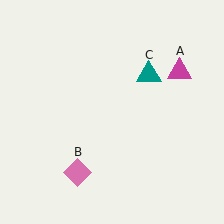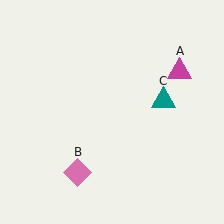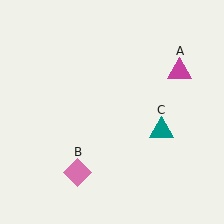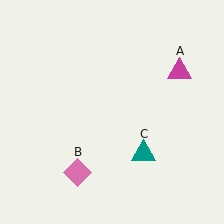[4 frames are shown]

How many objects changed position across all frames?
1 object changed position: teal triangle (object C).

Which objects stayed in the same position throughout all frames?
Magenta triangle (object A) and pink diamond (object B) remained stationary.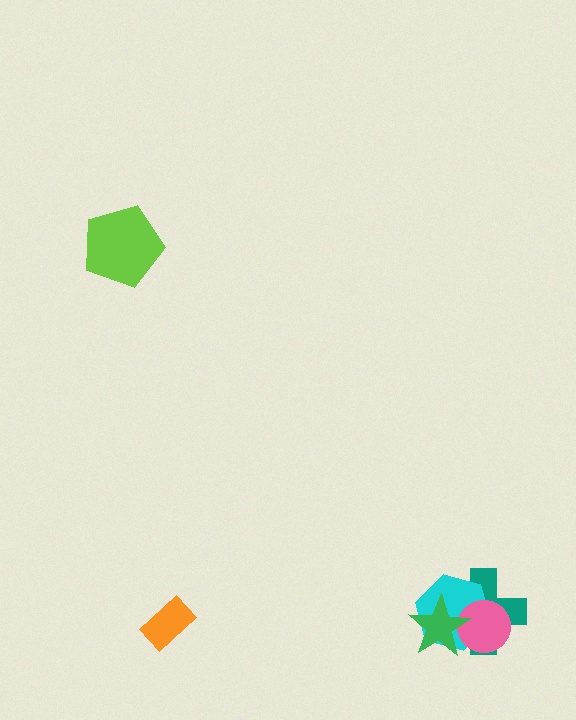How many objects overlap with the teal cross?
3 objects overlap with the teal cross.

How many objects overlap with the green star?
3 objects overlap with the green star.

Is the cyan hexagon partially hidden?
Yes, it is partially covered by another shape.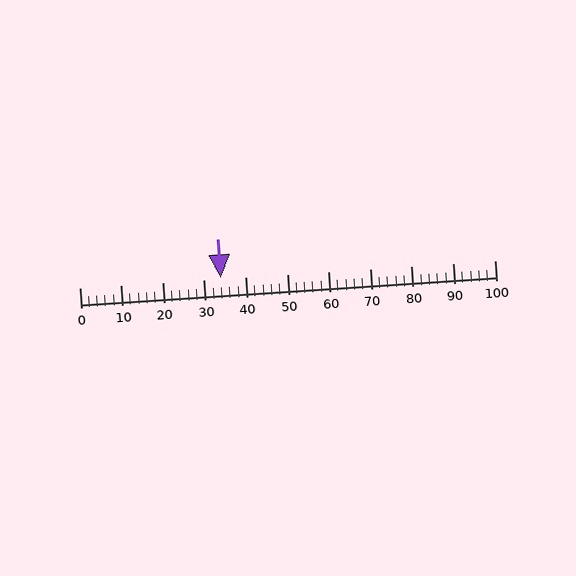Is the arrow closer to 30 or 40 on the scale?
The arrow is closer to 30.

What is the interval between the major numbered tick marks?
The major tick marks are spaced 10 units apart.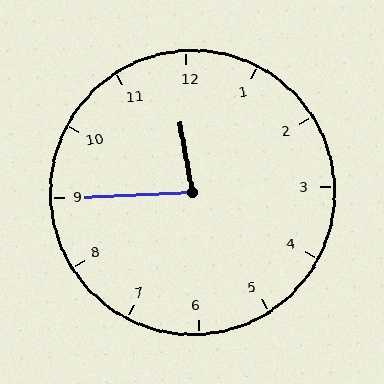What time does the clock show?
11:45.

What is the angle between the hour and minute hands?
Approximately 82 degrees.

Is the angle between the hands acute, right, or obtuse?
It is acute.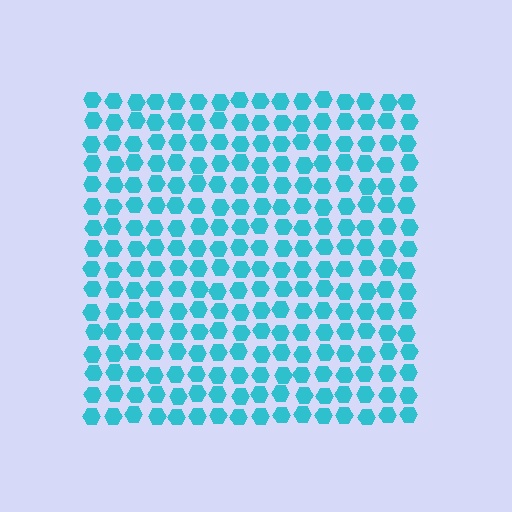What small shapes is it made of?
It is made of small hexagons.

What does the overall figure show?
The overall figure shows a square.